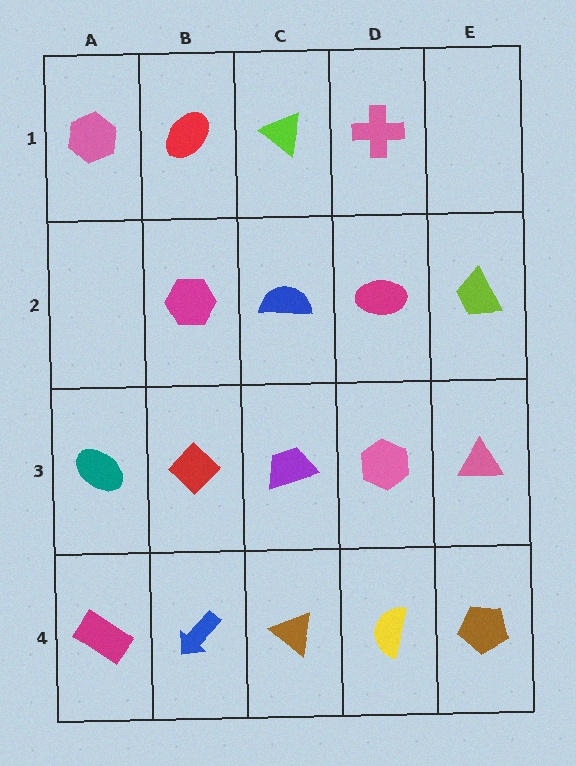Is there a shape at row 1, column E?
No, that cell is empty.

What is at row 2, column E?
A lime trapezoid.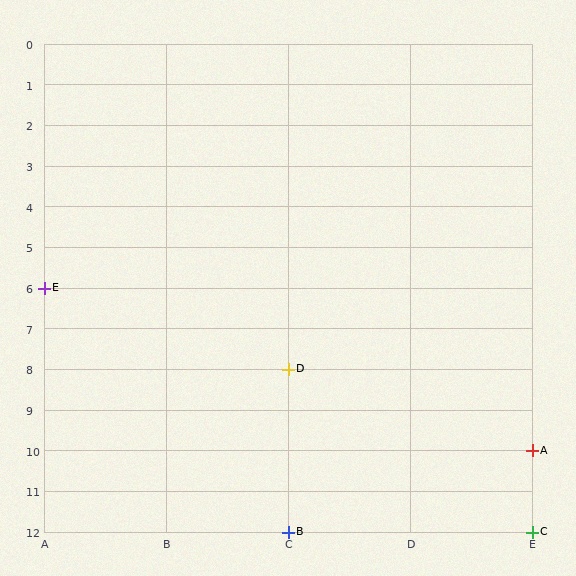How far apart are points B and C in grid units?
Points B and C are 2 columns apart.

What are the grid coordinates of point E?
Point E is at grid coordinates (A, 6).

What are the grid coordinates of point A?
Point A is at grid coordinates (E, 10).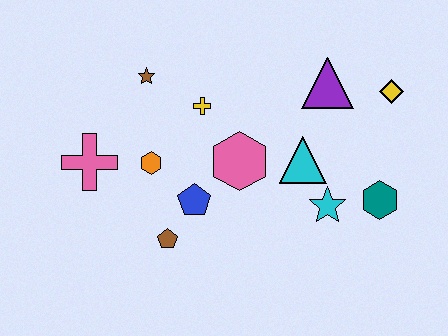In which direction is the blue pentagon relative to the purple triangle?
The blue pentagon is to the left of the purple triangle.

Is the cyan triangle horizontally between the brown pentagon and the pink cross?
No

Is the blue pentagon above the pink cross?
No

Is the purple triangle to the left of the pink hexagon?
No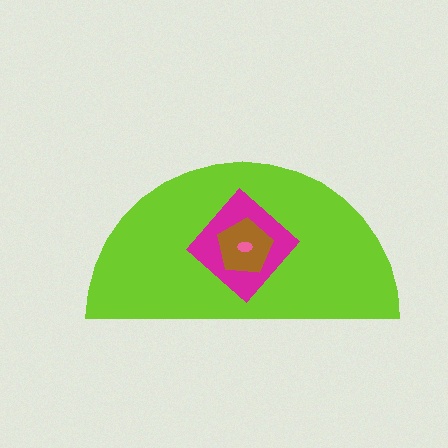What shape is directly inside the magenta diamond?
The brown pentagon.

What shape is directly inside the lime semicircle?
The magenta diamond.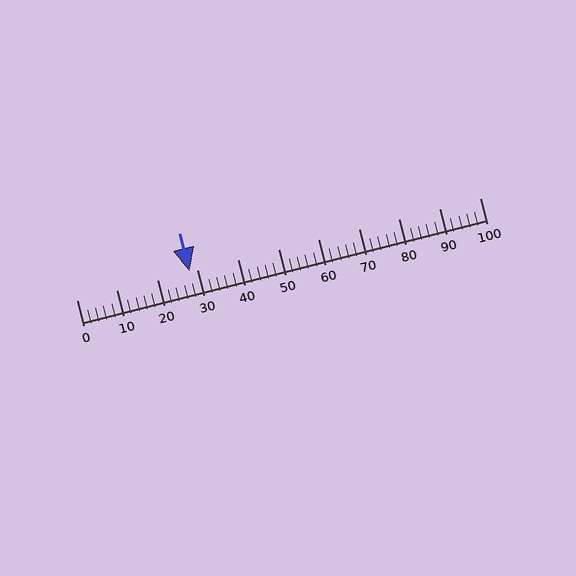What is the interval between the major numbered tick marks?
The major tick marks are spaced 10 units apart.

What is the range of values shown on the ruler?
The ruler shows values from 0 to 100.